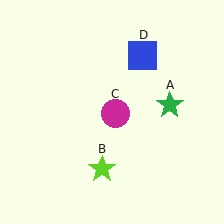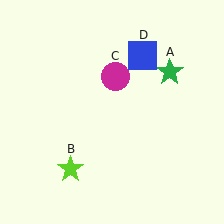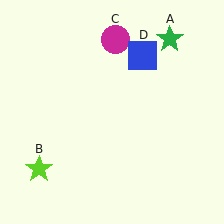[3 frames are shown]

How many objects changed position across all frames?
3 objects changed position: green star (object A), lime star (object B), magenta circle (object C).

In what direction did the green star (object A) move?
The green star (object A) moved up.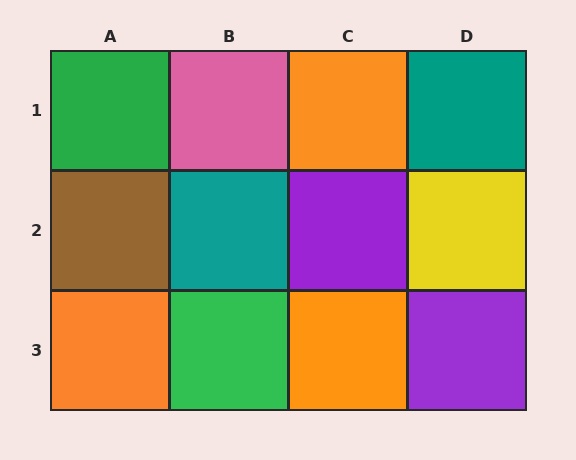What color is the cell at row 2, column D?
Yellow.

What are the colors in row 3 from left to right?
Orange, green, orange, purple.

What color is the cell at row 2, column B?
Teal.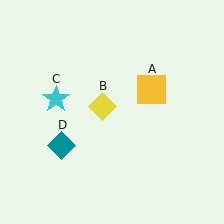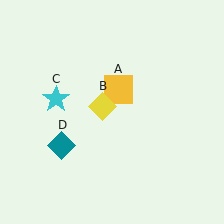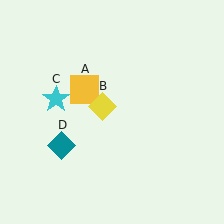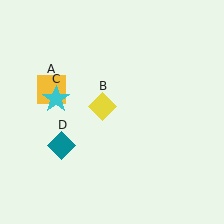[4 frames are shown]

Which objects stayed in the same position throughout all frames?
Yellow diamond (object B) and cyan star (object C) and teal diamond (object D) remained stationary.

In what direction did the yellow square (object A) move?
The yellow square (object A) moved left.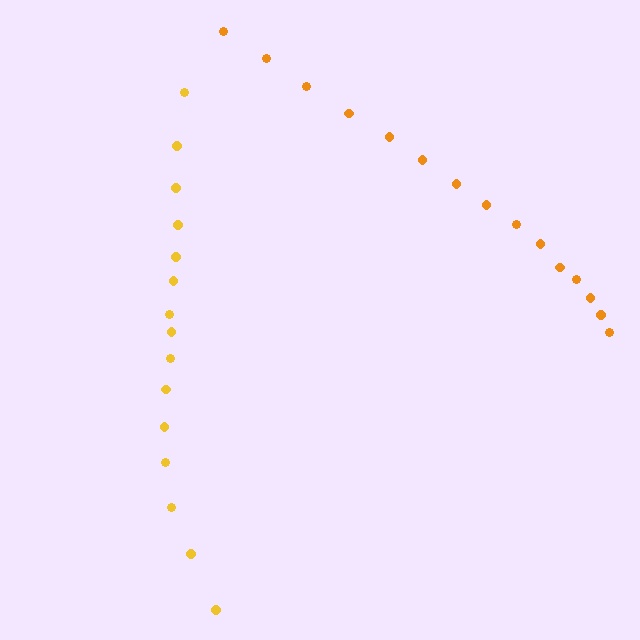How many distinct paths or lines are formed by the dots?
There are 2 distinct paths.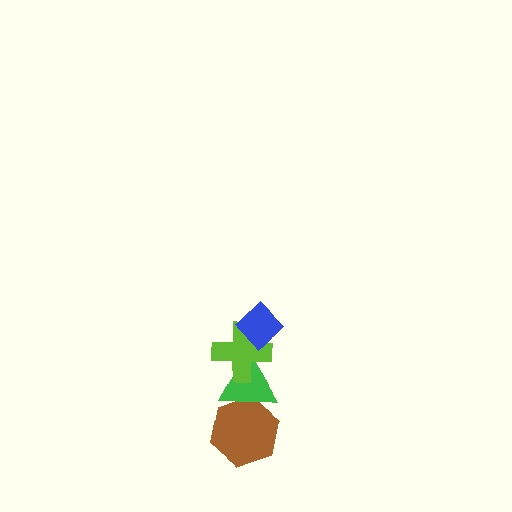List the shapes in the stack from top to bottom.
From top to bottom: the blue diamond, the lime cross, the green triangle, the brown hexagon.